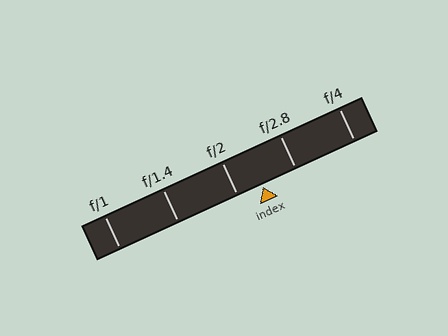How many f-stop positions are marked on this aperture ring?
There are 5 f-stop positions marked.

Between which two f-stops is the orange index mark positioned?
The index mark is between f/2 and f/2.8.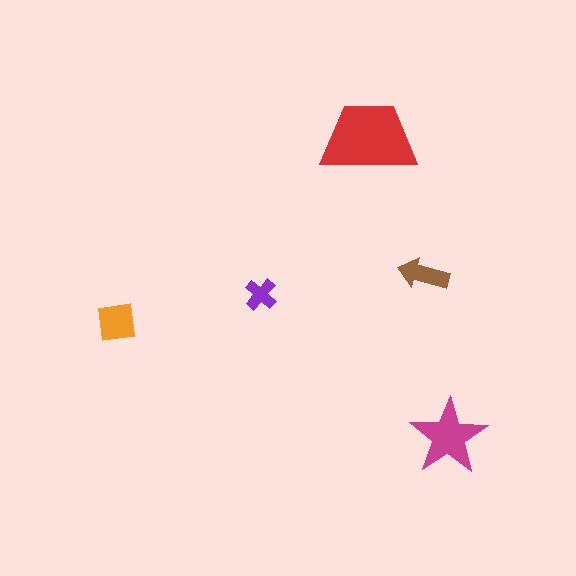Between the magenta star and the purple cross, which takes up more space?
The magenta star.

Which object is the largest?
The red trapezoid.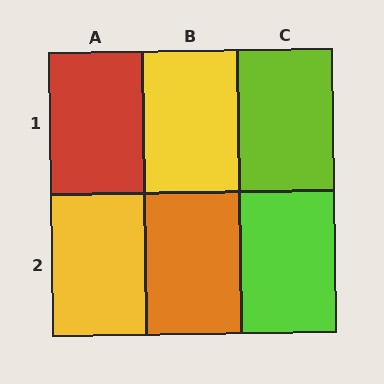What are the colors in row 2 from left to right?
Yellow, orange, lime.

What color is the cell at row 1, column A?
Red.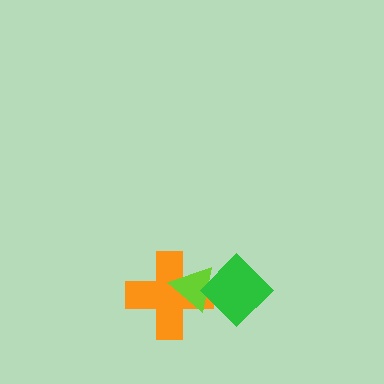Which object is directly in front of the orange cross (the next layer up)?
The lime triangle is directly in front of the orange cross.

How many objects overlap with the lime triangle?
2 objects overlap with the lime triangle.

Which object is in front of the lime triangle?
The green diamond is in front of the lime triangle.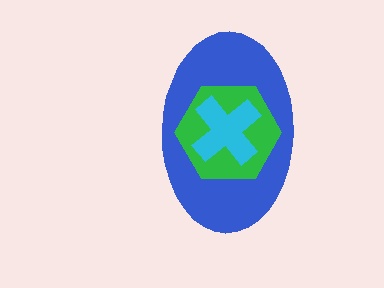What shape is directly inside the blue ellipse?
The green hexagon.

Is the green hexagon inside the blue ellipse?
Yes.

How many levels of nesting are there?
3.